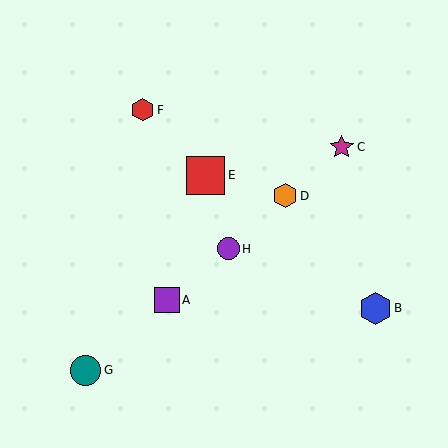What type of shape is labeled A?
Shape A is a purple square.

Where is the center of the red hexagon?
The center of the red hexagon is at (143, 110).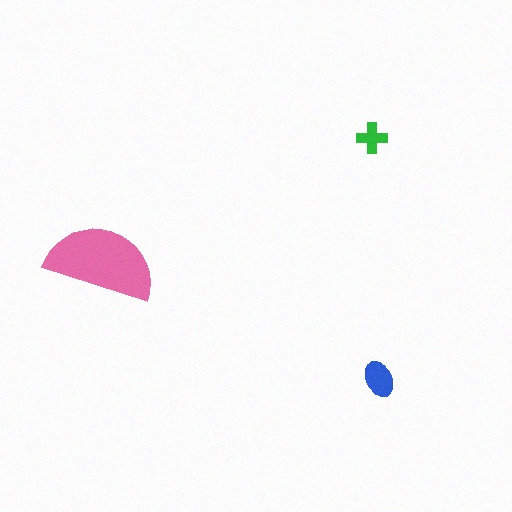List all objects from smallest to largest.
The green cross, the blue ellipse, the pink semicircle.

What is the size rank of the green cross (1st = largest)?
3rd.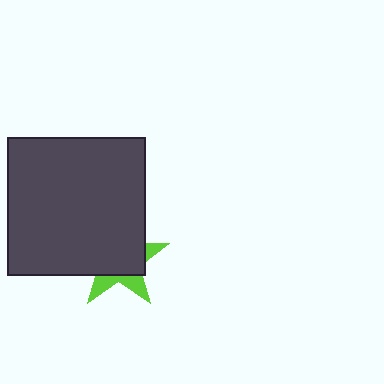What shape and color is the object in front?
The object in front is a dark gray square.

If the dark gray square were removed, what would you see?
You would see the complete lime star.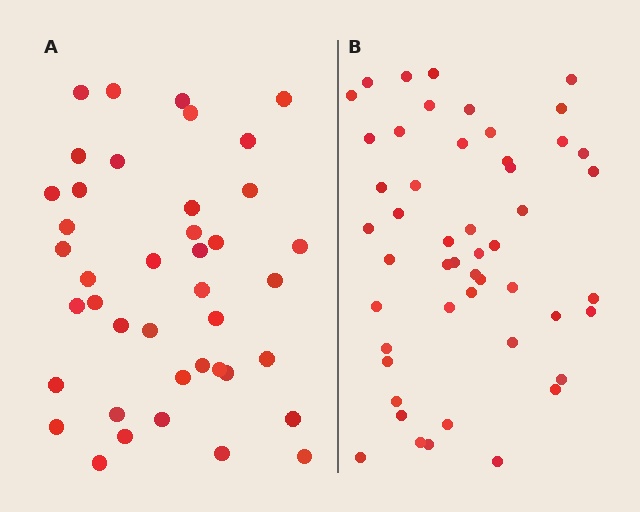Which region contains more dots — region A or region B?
Region B (the right region) has more dots.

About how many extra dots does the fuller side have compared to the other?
Region B has roughly 8 or so more dots than region A.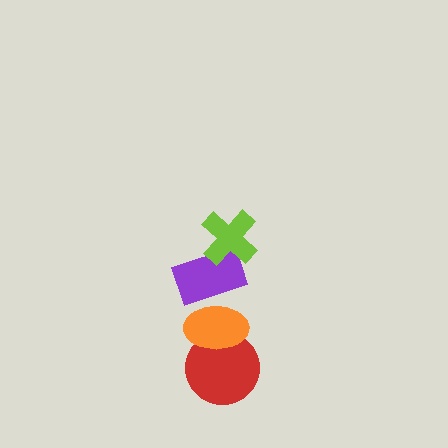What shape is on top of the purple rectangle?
The lime cross is on top of the purple rectangle.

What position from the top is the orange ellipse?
The orange ellipse is 3rd from the top.